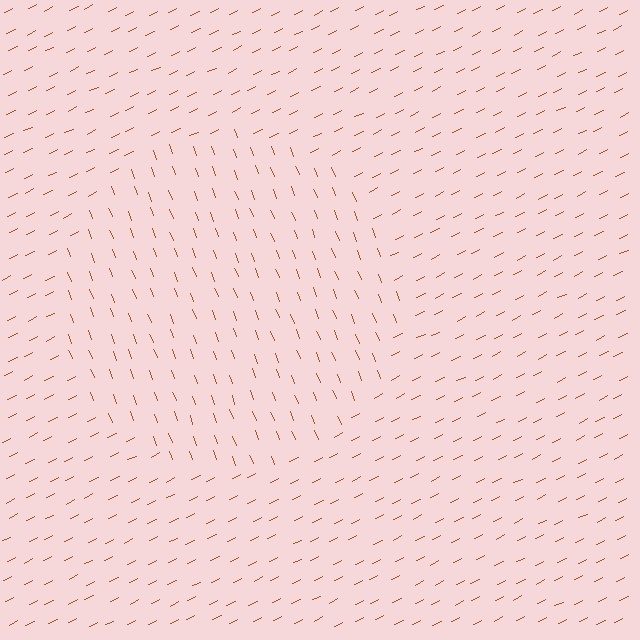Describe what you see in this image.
The image is filled with small brown line segments. A circle region in the image has lines oriented differently from the surrounding lines, creating a visible texture boundary.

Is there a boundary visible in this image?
Yes, there is a texture boundary formed by a change in line orientation.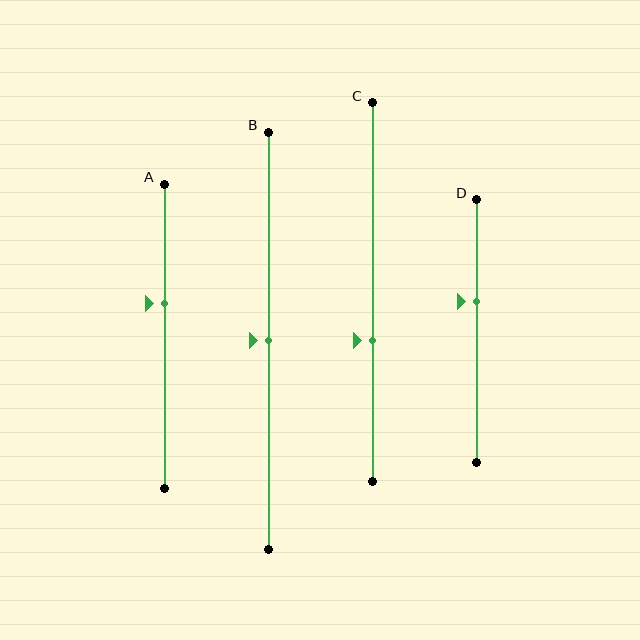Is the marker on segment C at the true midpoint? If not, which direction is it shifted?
No, the marker on segment C is shifted downward by about 13% of the segment length.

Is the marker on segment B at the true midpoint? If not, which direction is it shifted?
Yes, the marker on segment B is at the true midpoint.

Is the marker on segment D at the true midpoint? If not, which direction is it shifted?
No, the marker on segment D is shifted upward by about 11% of the segment length.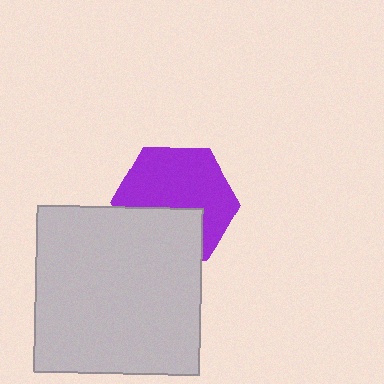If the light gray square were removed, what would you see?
You would see the complete purple hexagon.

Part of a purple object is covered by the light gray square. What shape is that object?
It is a hexagon.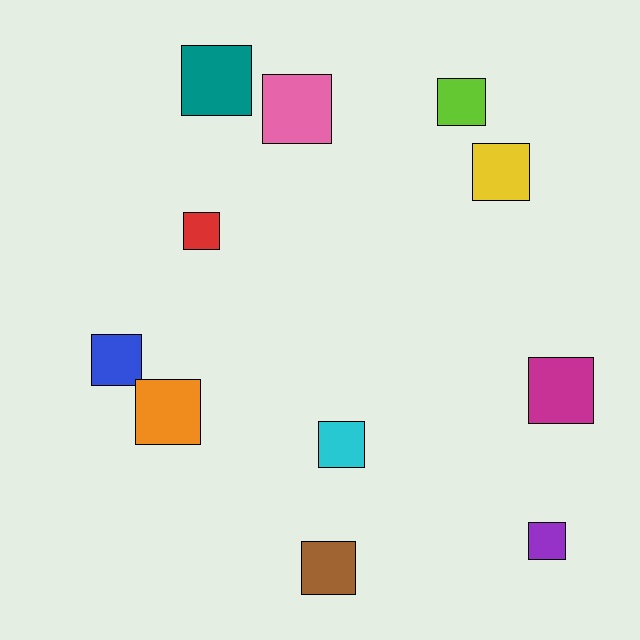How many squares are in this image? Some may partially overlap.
There are 11 squares.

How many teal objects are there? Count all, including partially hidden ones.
There is 1 teal object.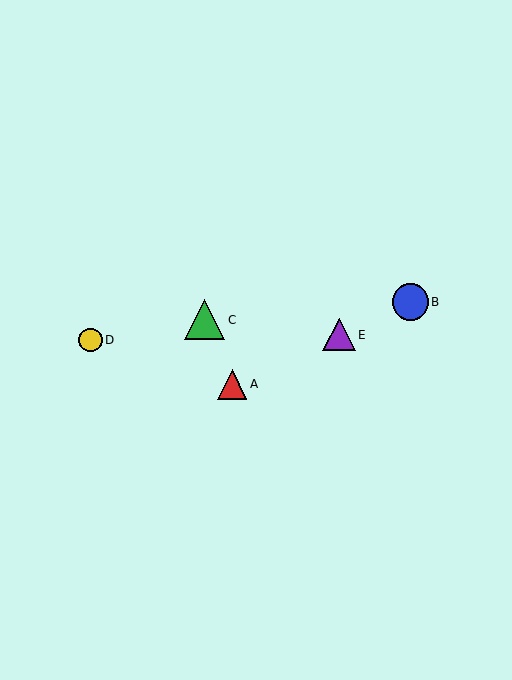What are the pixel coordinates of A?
Object A is at (232, 384).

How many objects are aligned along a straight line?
3 objects (A, B, E) are aligned along a straight line.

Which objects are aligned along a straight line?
Objects A, B, E are aligned along a straight line.